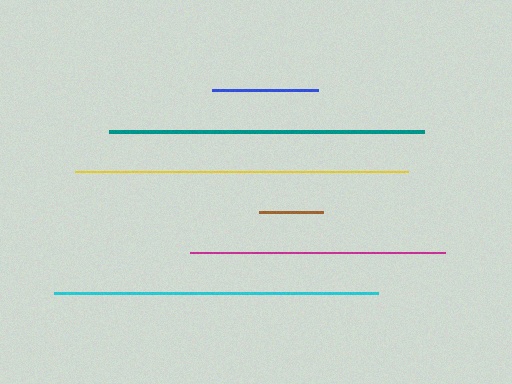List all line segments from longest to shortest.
From longest to shortest: yellow, cyan, teal, magenta, blue, brown.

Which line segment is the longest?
The yellow line is the longest at approximately 334 pixels.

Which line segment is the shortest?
The brown line is the shortest at approximately 64 pixels.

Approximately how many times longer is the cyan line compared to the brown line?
The cyan line is approximately 5.0 times the length of the brown line.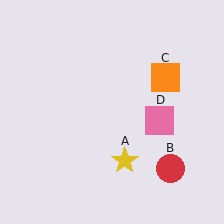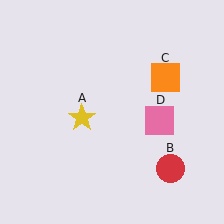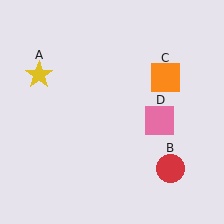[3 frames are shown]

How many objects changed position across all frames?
1 object changed position: yellow star (object A).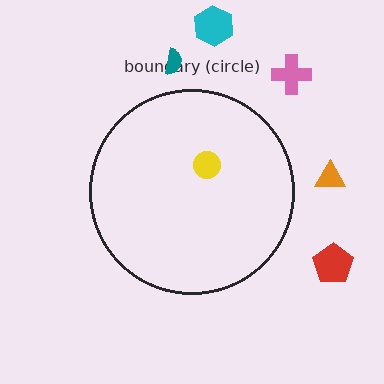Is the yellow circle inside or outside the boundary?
Inside.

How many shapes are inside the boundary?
1 inside, 5 outside.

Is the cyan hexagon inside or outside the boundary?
Outside.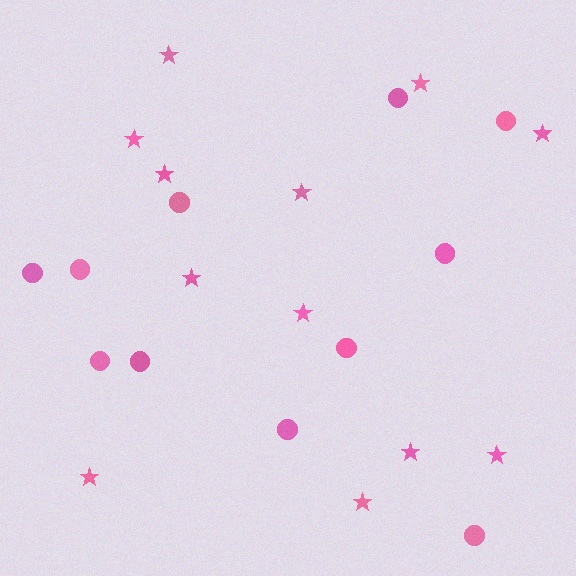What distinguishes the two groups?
There are 2 groups: one group of circles (11) and one group of stars (12).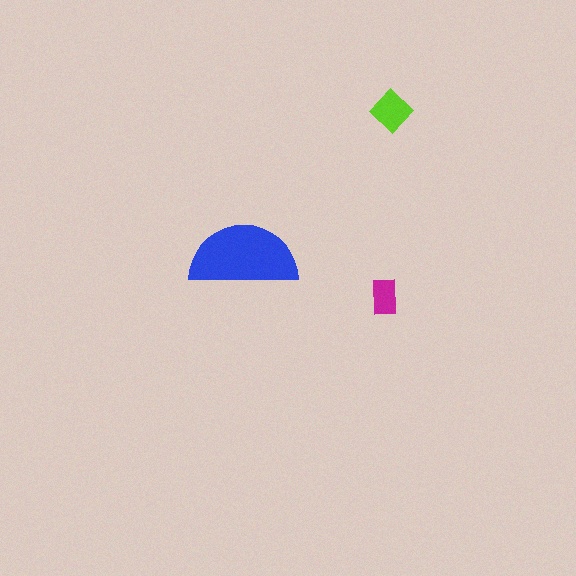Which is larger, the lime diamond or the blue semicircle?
The blue semicircle.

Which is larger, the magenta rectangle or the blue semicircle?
The blue semicircle.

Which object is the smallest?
The magenta rectangle.